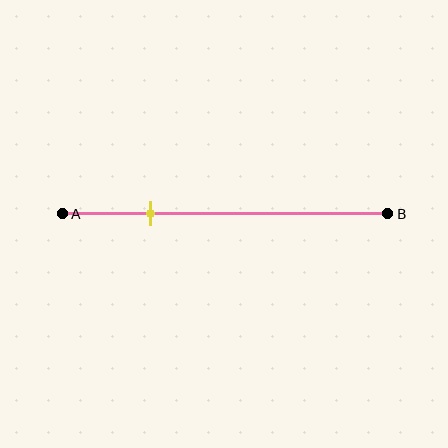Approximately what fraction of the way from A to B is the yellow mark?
The yellow mark is approximately 25% of the way from A to B.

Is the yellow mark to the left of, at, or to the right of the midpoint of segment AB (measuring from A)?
The yellow mark is to the left of the midpoint of segment AB.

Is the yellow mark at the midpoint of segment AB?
No, the mark is at about 25% from A, not at the 50% midpoint.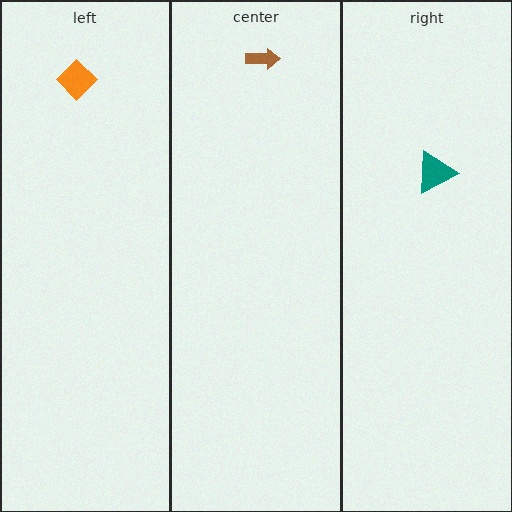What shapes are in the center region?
The brown arrow.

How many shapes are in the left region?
1.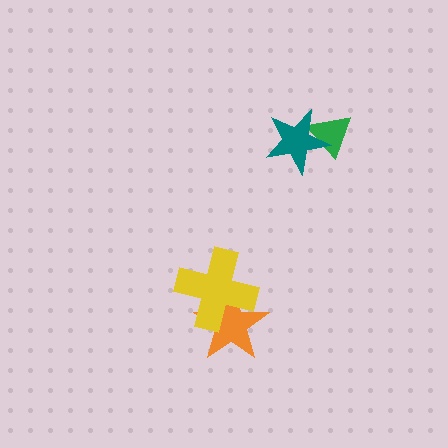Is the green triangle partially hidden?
Yes, it is partially covered by another shape.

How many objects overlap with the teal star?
1 object overlaps with the teal star.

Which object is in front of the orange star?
The yellow cross is in front of the orange star.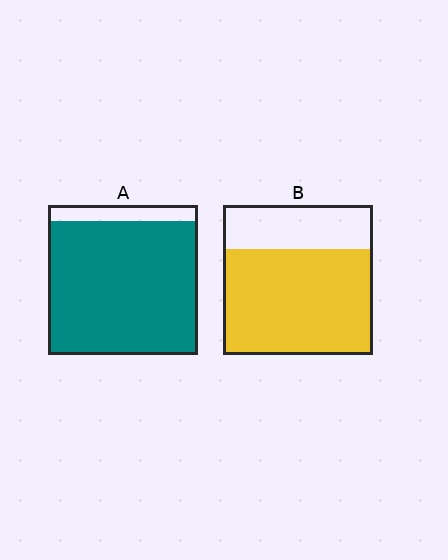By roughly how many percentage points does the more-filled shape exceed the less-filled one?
By roughly 20 percentage points (A over B).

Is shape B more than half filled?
Yes.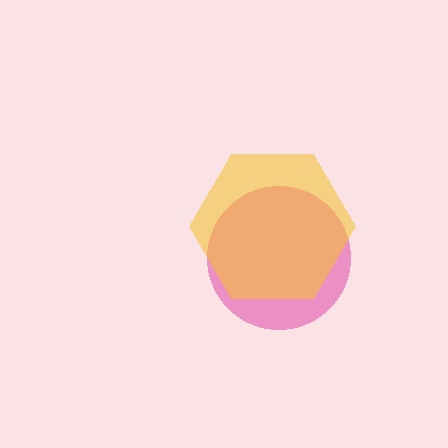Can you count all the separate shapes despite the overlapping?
Yes, there are 2 separate shapes.